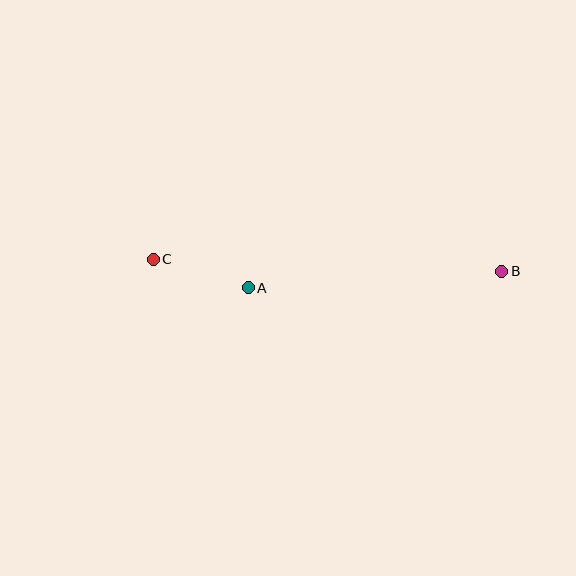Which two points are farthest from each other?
Points B and C are farthest from each other.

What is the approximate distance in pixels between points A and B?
The distance between A and B is approximately 254 pixels.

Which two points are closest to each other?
Points A and C are closest to each other.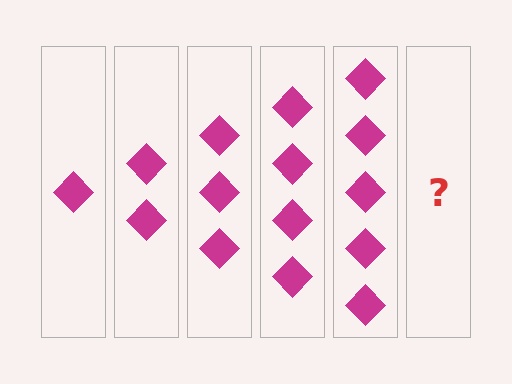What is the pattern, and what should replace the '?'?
The pattern is that each step adds one more diamond. The '?' should be 6 diamonds.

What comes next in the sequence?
The next element should be 6 diamonds.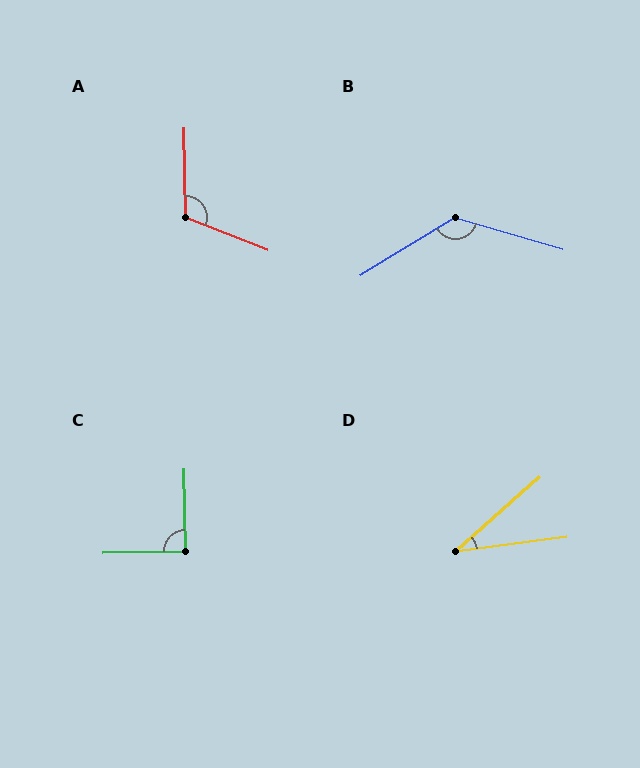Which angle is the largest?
B, at approximately 132 degrees.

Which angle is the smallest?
D, at approximately 34 degrees.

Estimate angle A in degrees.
Approximately 112 degrees.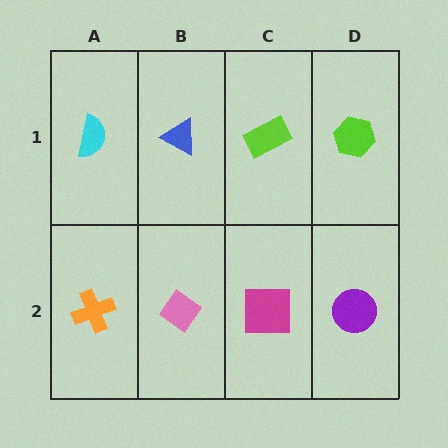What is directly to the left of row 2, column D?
A magenta square.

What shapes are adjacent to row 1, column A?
An orange cross (row 2, column A), a blue triangle (row 1, column B).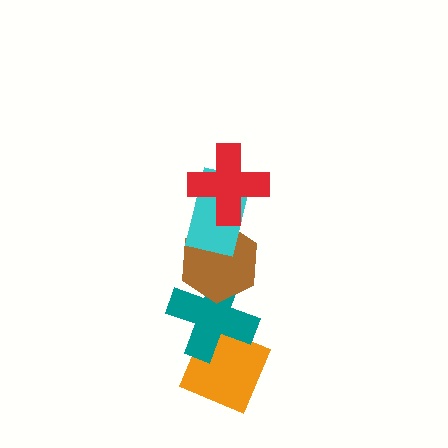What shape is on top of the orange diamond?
The teal cross is on top of the orange diamond.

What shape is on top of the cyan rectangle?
The red cross is on top of the cyan rectangle.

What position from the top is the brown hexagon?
The brown hexagon is 3rd from the top.